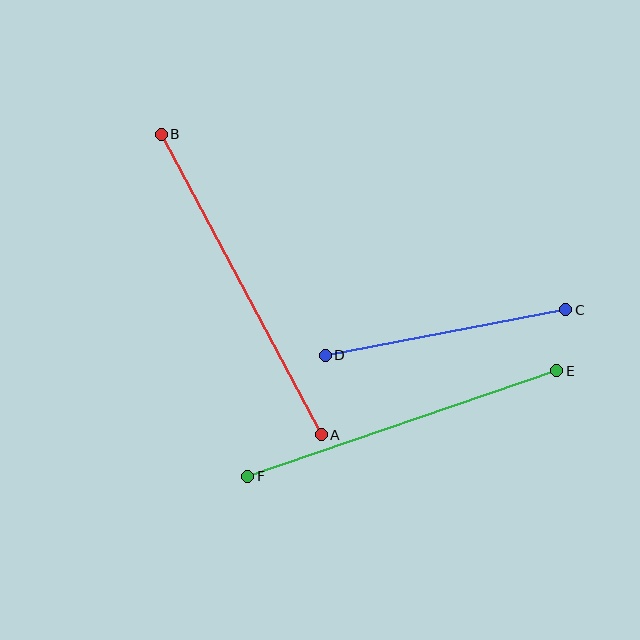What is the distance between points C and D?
The distance is approximately 245 pixels.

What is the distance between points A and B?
The distance is approximately 341 pixels.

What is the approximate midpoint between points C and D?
The midpoint is at approximately (445, 333) pixels.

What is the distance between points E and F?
The distance is approximately 326 pixels.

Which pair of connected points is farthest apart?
Points A and B are farthest apart.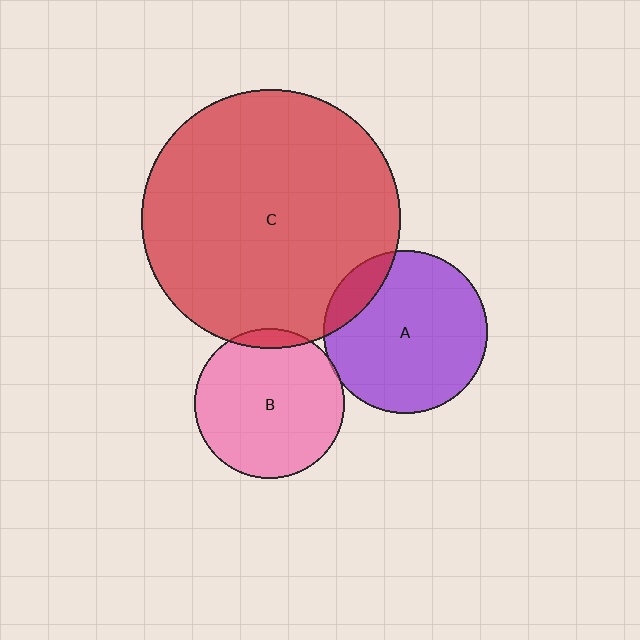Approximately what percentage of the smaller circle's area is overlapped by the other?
Approximately 5%.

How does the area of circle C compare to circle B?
Approximately 3.0 times.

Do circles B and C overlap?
Yes.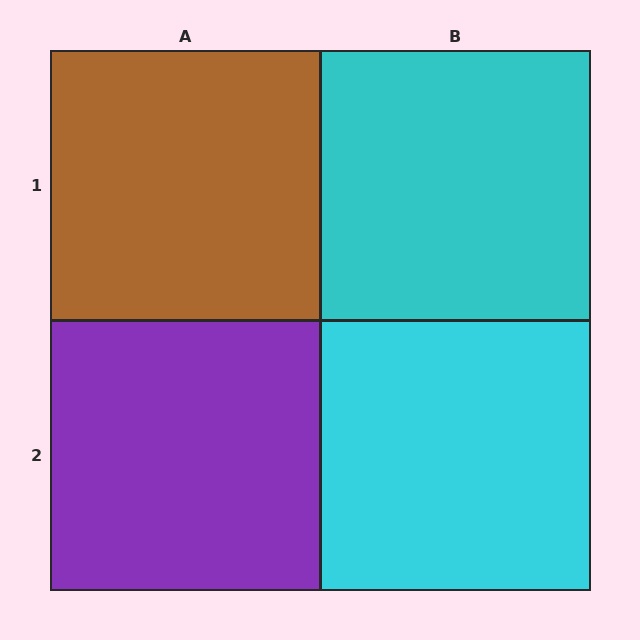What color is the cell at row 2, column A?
Purple.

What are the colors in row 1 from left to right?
Brown, cyan.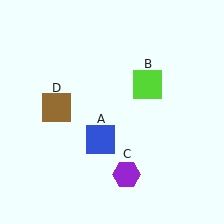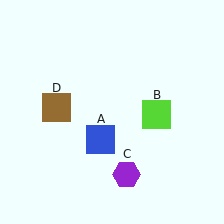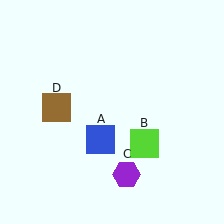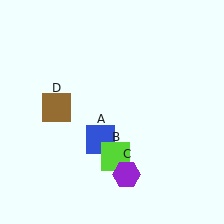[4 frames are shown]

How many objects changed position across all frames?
1 object changed position: lime square (object B).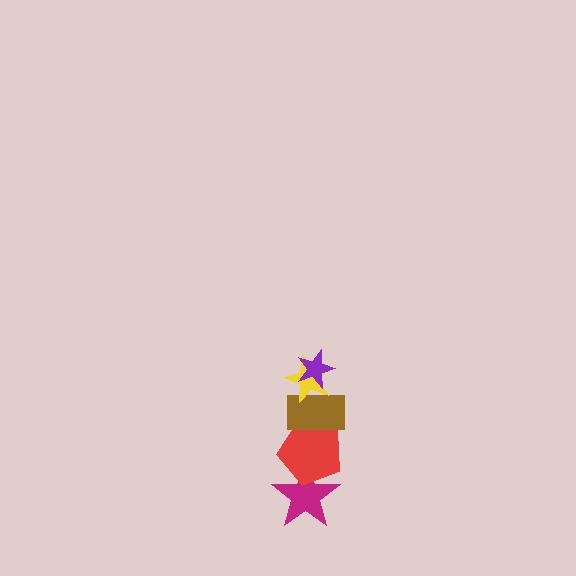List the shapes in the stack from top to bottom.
From top to bottom: the purple star, the yellow star, the brown rectangle, the red pentagon, the magenta star.